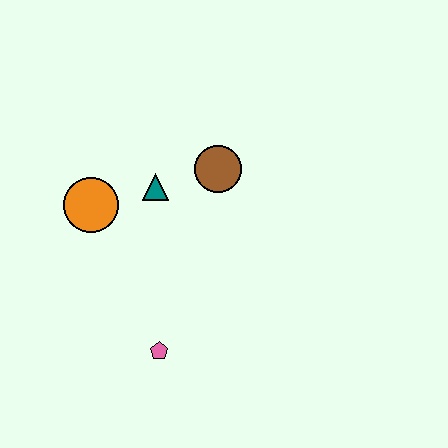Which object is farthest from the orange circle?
The pink pentagon is farthest from the orange circle.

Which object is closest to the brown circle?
The teal triangle is closest to the brown circle.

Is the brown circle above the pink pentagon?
Yes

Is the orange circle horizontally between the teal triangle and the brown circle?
No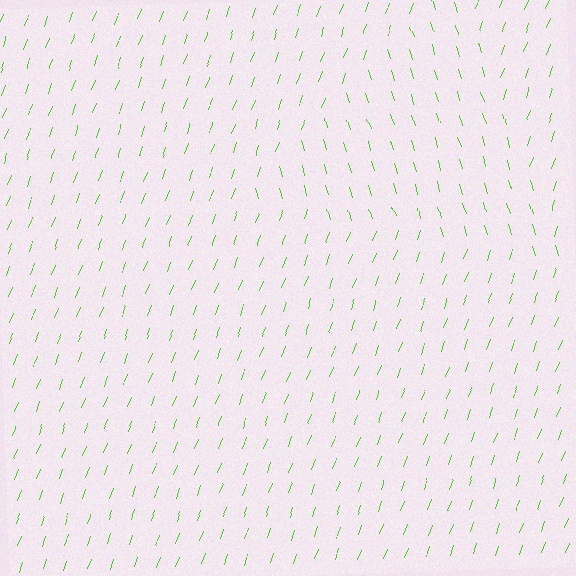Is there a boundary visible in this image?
Yes, there is a texture boundary formed by a change in line orientation.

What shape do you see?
I see a triangle.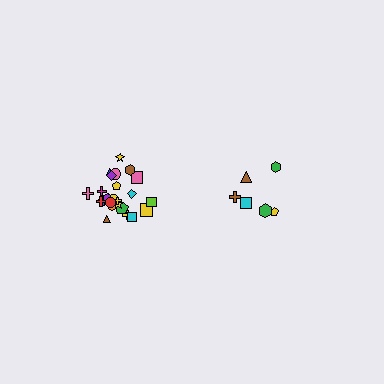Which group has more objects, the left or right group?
The left group.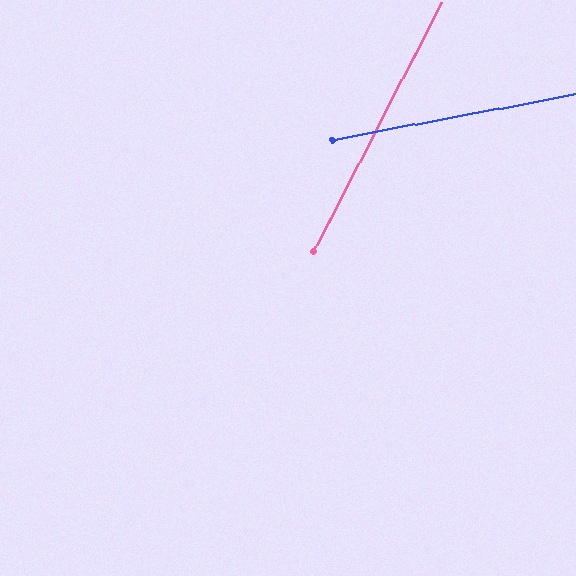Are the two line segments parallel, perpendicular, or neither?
Neither parallel nor perpendicular — they differ by about 52°.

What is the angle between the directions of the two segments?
Approximately 52 degrees.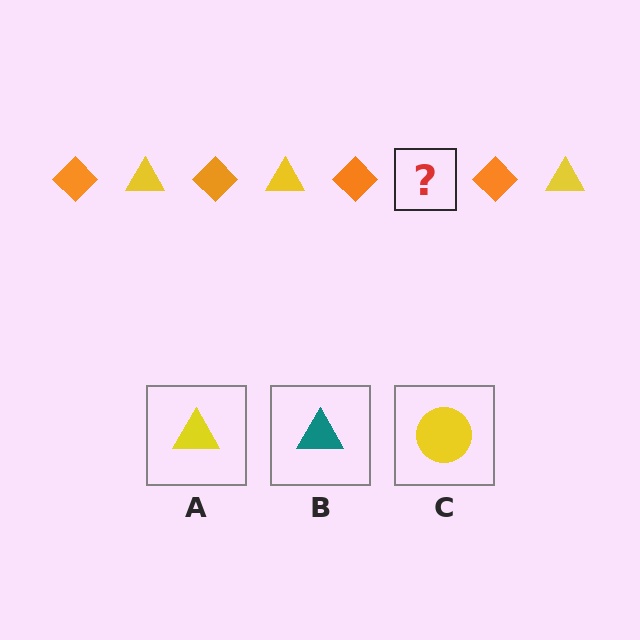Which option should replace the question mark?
Option A.